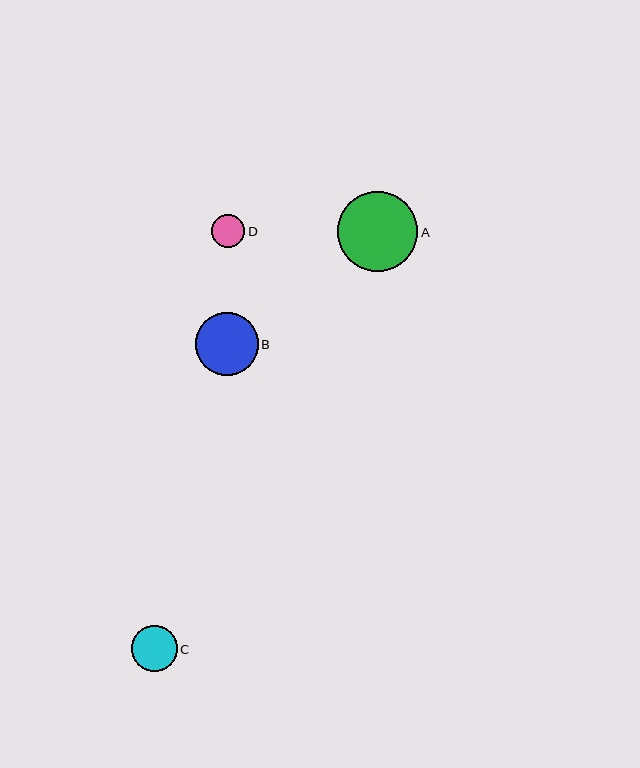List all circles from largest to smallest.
From largest to smallest: A, B, C, D.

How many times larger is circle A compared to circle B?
Circle A is approximately 1.3 times the size of circle B.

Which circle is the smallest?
Circle D is the smallest with a size of approximately 33 pixels.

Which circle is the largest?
Circle A is the largest with a size of approximately 80 pixels.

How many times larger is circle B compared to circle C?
Circle B is approximately 1.4 times the size of circle C.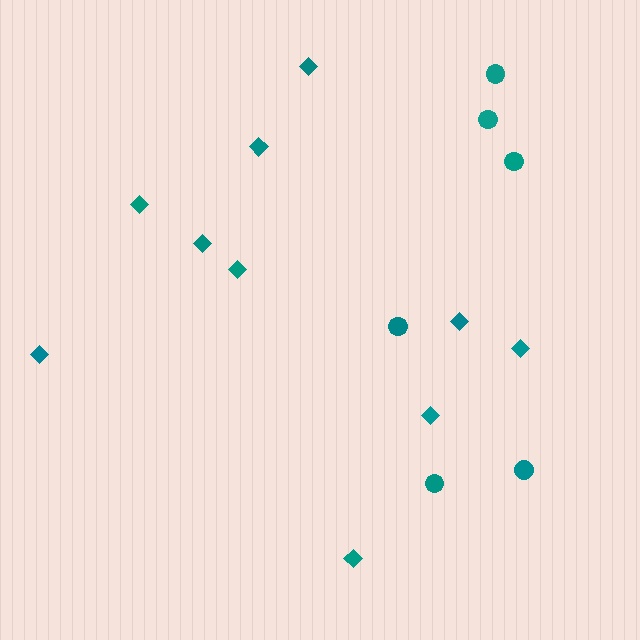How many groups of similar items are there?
There are 2 groups: one group of diamonds (10) and one group of circles (6).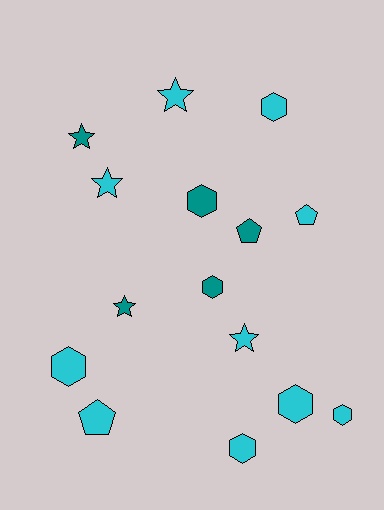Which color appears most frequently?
Cyan, with 10 objects.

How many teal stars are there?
There are 2 teal stars.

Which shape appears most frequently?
Hexagon, with 7 objects.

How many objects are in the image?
There are 15 objects.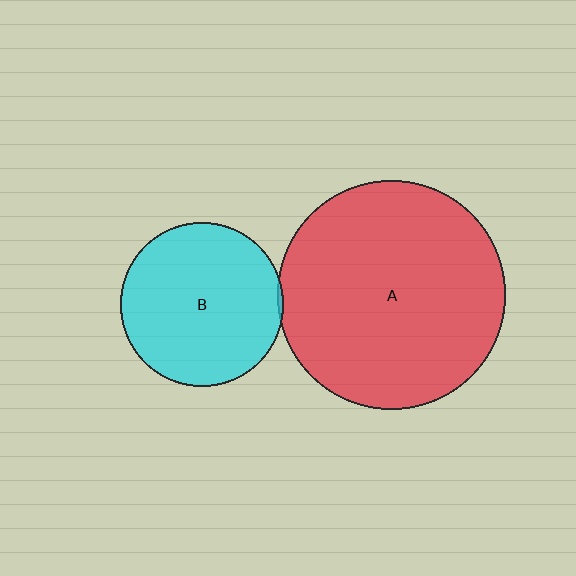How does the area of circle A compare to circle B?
Approximately 2.0 times.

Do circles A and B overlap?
Yes.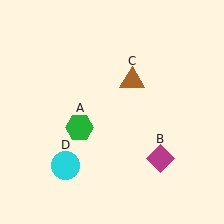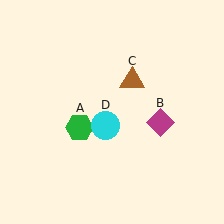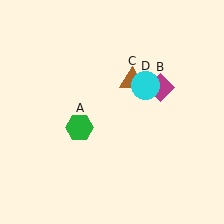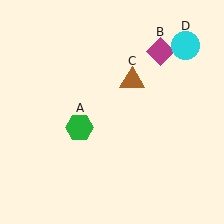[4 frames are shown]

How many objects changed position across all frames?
2 objects changed position: magenta diamond (object B), cyan circle (object D).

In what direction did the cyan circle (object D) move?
The cyan circle (object D) moved up and to the right.